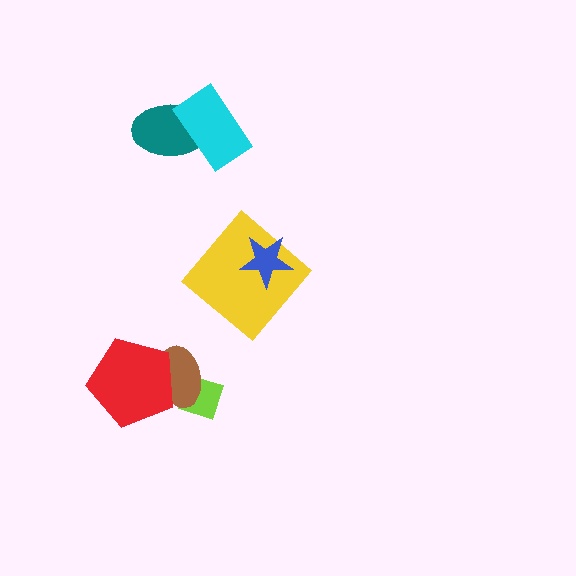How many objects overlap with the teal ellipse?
1 object overlaps with the teal ellipse.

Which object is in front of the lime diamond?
The brown ellipse is in front of the lime diamond.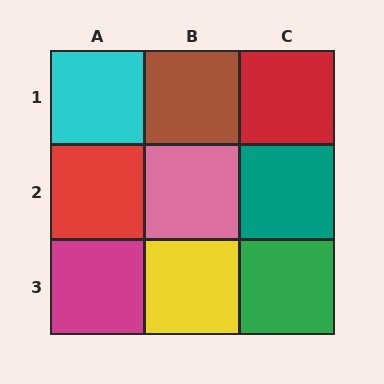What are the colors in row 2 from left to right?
Red, pink, teal.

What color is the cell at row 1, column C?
Red.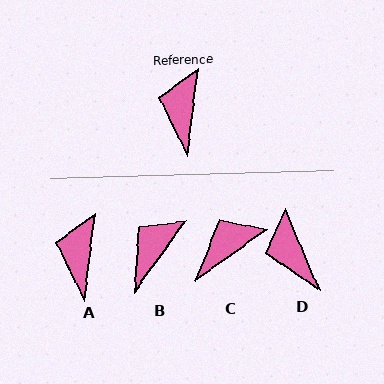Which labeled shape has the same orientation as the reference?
A.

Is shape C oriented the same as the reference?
No, it is off by about 48 degrees.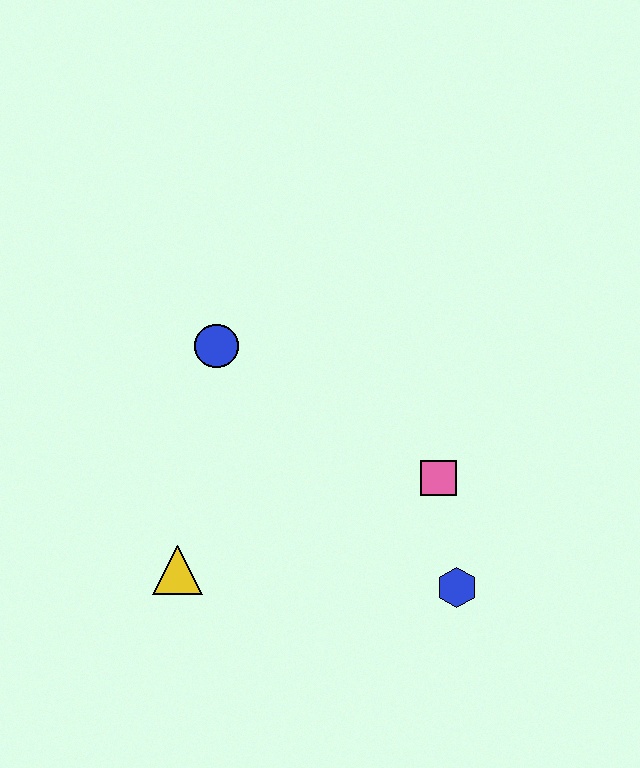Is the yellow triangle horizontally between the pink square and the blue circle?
No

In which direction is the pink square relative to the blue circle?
The pink square is to the right of the blue circle.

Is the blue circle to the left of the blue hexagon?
Yes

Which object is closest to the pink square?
The blue hexagon is closest to the pink square.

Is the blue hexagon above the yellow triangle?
No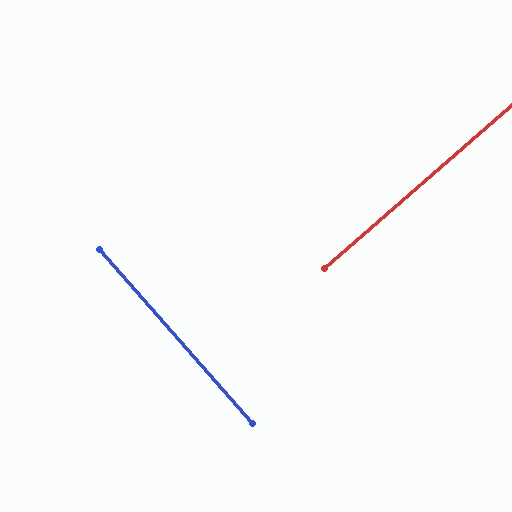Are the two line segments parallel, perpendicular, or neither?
Perpendicular — they meet at approximately 90°.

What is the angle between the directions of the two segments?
Approximately 90 degrees.